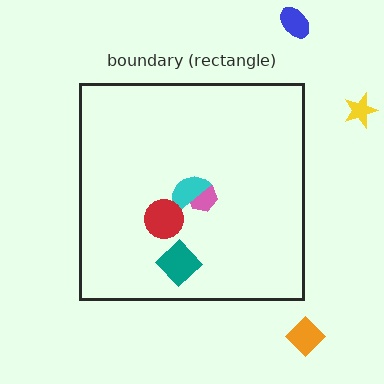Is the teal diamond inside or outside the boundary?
Inside.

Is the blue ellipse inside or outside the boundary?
Outside.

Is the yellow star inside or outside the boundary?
Outside.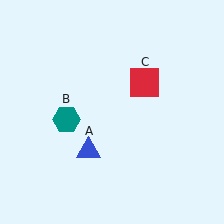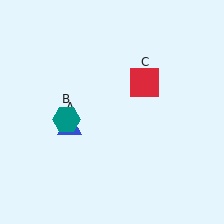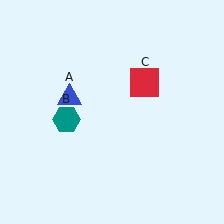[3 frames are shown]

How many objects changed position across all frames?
1 object changed position: blue triangle (object A).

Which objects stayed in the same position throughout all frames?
Teal hexagon (object B) and red square (object C) remained stationary.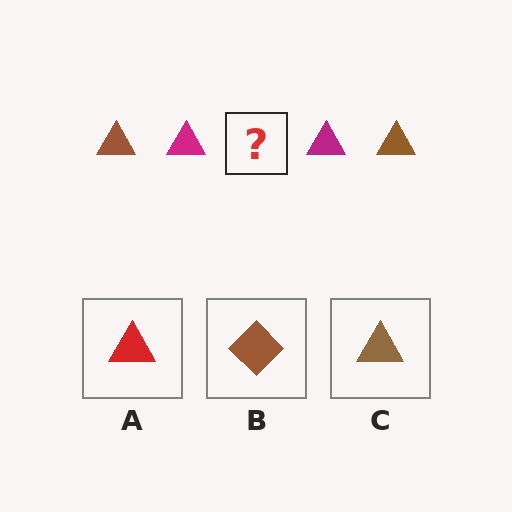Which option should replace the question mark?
Option C.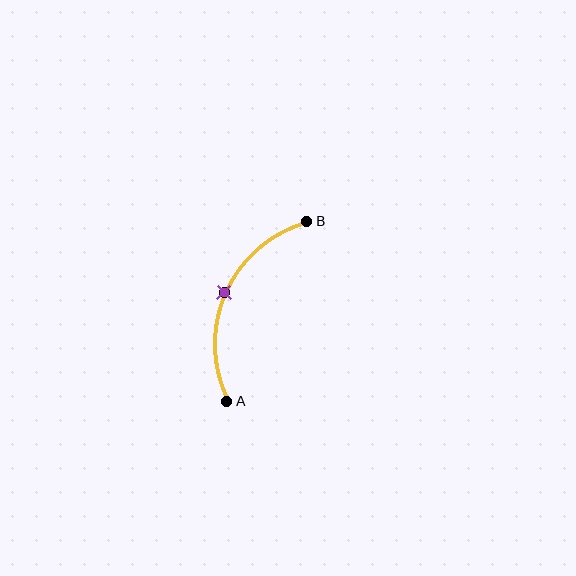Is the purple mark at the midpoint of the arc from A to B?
Yes. The purple mark lies on the arc at equal arc-length from both A and B — it is the arc midpoint.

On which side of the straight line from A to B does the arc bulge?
The arc bulges to the left of the straight line connecting A and B.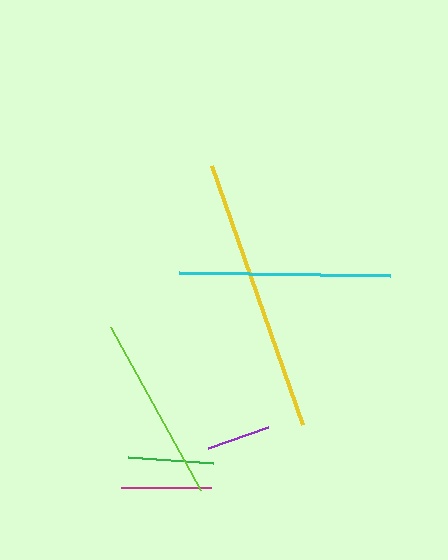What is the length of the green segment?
The green segment is approximately 85 pixels long.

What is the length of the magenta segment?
The magenta segment is approximately 90 pixels long.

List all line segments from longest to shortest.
From longest to shortest: yellow, cyan, lime, magenta, green, purple.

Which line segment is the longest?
The yellow line is the longest at approximately 276 pixels.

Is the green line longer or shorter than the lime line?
The lime line is longer than the green line.